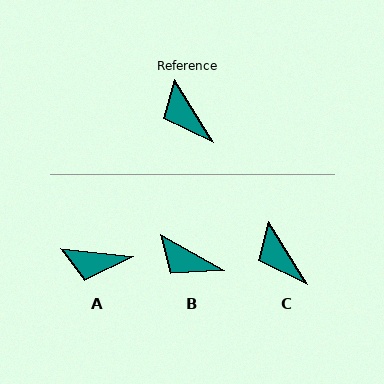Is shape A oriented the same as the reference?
No, it is off by about 52 degrees.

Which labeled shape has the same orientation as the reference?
C.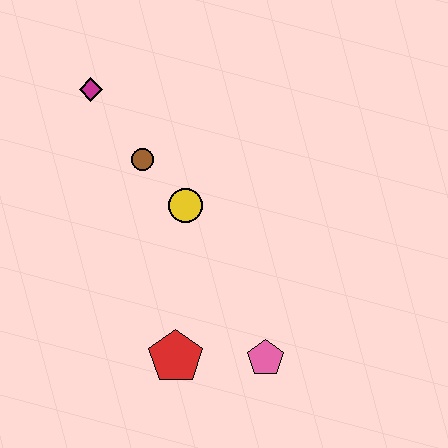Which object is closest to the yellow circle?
The brown circle is closest to the yellow circle.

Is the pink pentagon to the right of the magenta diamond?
Yes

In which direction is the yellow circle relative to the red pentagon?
The yellow circle is above the red pentagon.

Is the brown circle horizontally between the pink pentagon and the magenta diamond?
Yes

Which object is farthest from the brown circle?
The pink pentagon is farthest from the brown circle.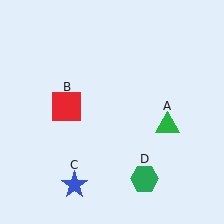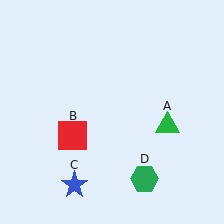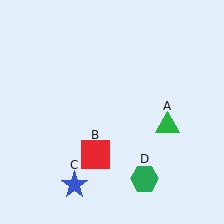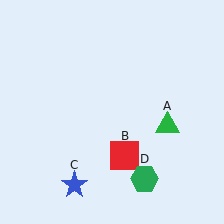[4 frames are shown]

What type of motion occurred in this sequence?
The red square (object B) rotated counterclockwise around the center of the scene.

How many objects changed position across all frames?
1 object changed position: red square (object B).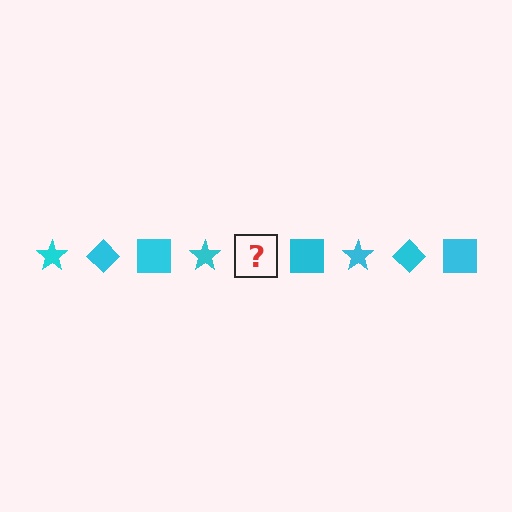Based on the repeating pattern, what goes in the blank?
The blank should be a cyan diamond.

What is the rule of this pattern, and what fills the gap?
The rule is that the pattern cycles through star, diamond, square shapes in cyan. The gap should be filled with a cyan diamond.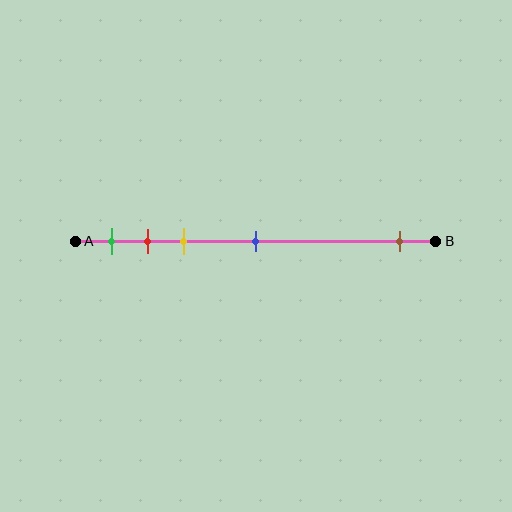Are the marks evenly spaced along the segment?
No, the marks are not evenly spaced.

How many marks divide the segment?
There are 5 marks dividing the segment.